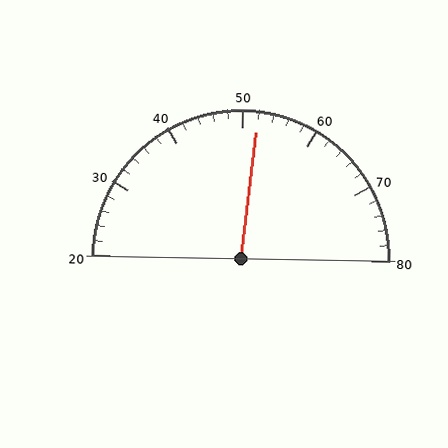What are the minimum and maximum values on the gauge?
The gauge ranges from 20 to 80.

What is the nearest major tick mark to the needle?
The nearest major tick mark is 50.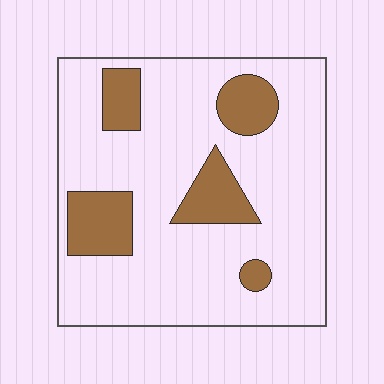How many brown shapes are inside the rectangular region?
5.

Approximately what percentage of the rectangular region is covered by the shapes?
Approximately 20%.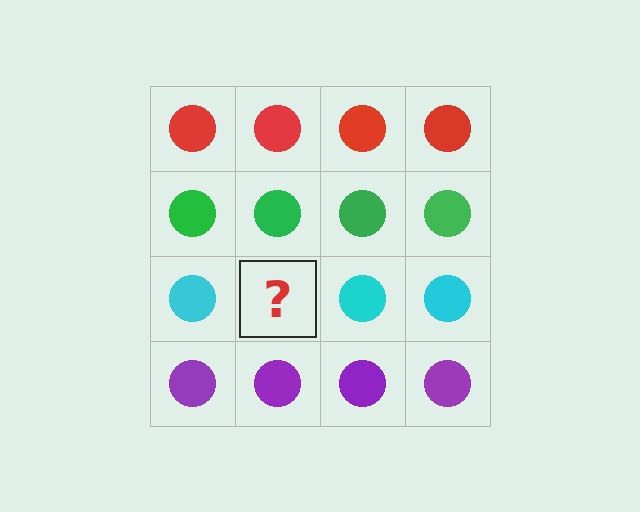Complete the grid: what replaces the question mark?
The question mark should be replaced with a cyan circle.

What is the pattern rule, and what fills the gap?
The rule is that each row has a consistent color. The gap should be filled with a cyan circle.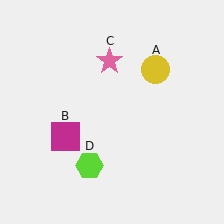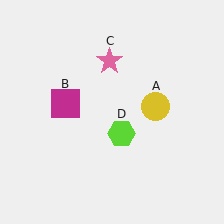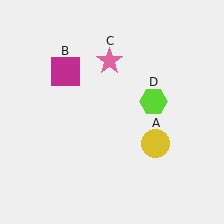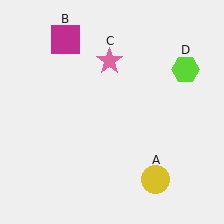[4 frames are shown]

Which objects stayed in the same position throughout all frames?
Pink star (object C) remained stationary.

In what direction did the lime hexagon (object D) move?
The lime hexagon (object D) moved up and to the right.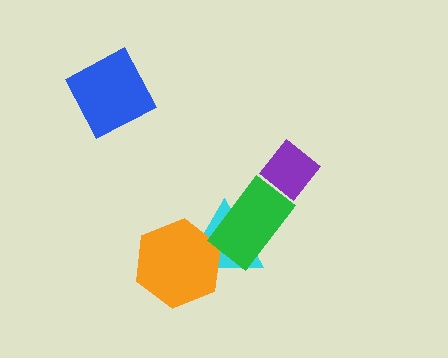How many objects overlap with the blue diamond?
0 objects overlap with the blue diamond.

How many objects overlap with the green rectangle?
1 object overlaps with the green rectangle.